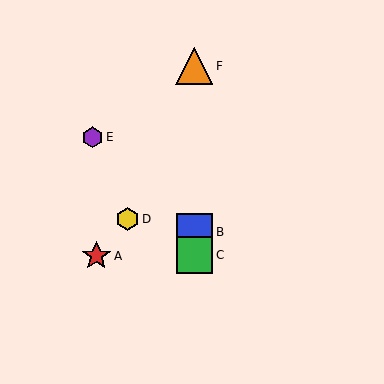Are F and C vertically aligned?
Yes, both are at x≈194.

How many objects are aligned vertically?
3 objects (B, C, F) are aligned vertically.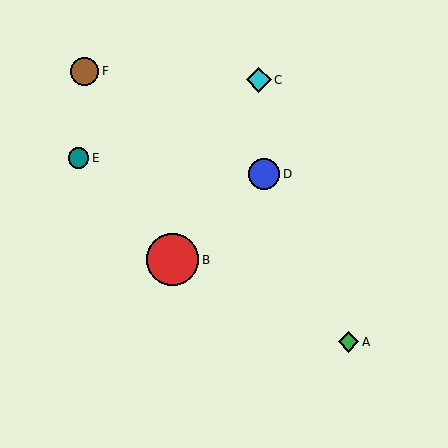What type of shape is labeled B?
Shape B is a red circle.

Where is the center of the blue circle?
The center of the blue circle is at (264, 174).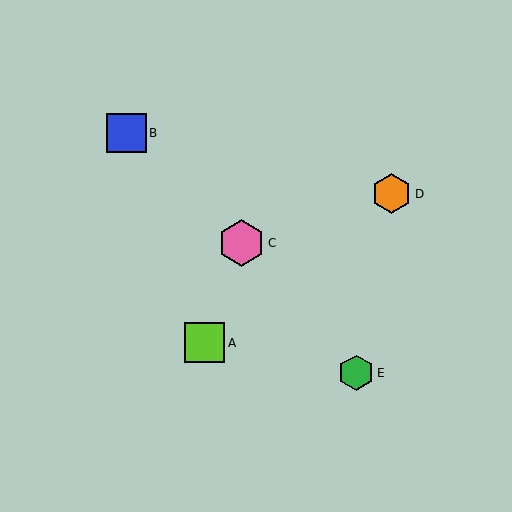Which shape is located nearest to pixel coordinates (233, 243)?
The pink hexagon (labeled C) at (241, 243) is nearest to that location.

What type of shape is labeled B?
Shape B is a blue square.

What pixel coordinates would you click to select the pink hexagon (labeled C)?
Click at (241, 243) to select the pink hexagon C.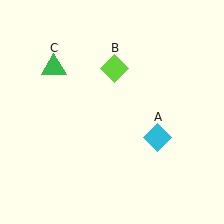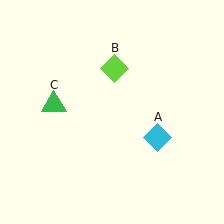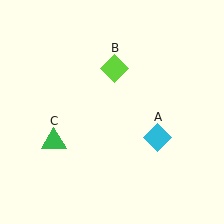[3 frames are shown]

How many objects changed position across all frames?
1 object changed position: green triangle (object C).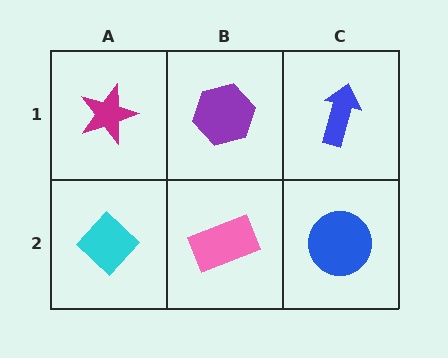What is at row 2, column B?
A pink rectangle.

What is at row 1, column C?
A blue arrow.